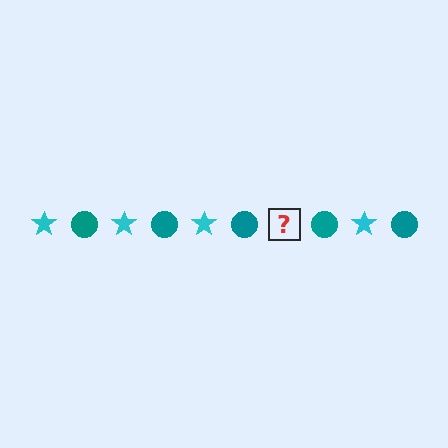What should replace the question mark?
The question mark should be replaced with a cyan star.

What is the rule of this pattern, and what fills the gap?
The rule is that the pattern alternates between cyan star and teal circle. The gap should be filled with a cyan star.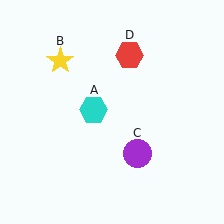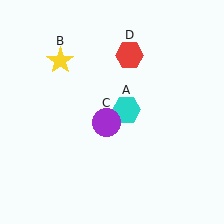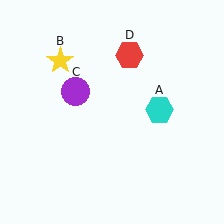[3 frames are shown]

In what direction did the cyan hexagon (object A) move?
The cyan hexagon (object A) moved right.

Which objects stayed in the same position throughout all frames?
Yellow star (object B) and red hexagon (object D) remained stationary.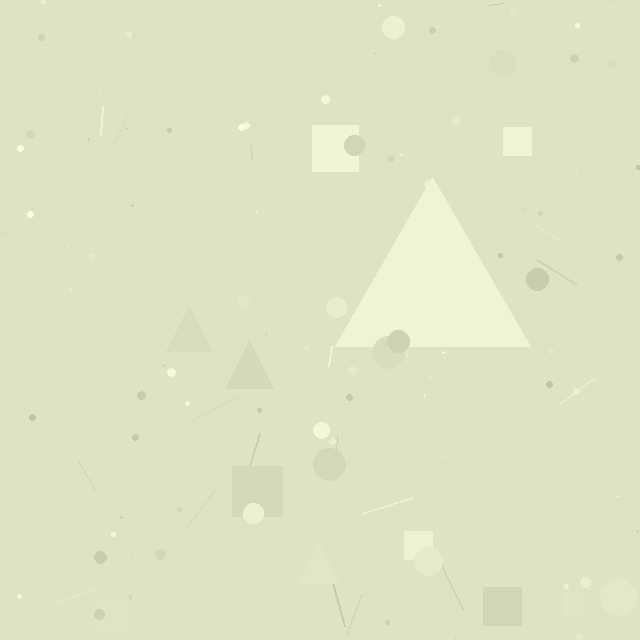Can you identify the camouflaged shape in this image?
The camouflaged shape is a triangle.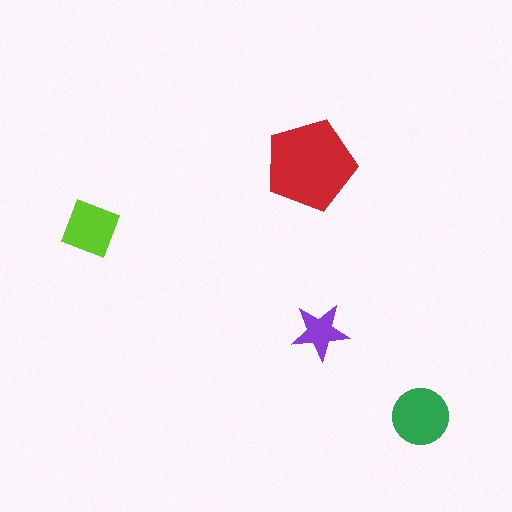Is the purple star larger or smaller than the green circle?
Smaller.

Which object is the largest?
The red pentagon.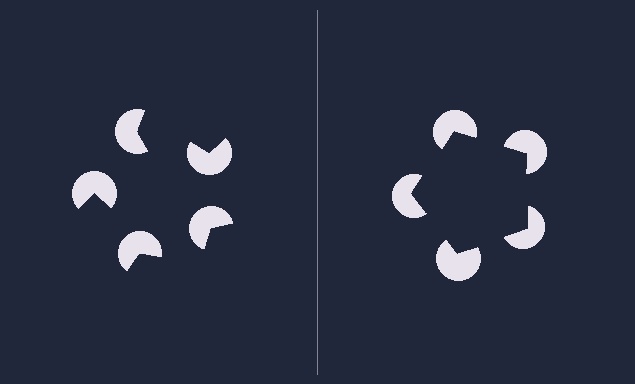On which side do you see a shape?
An illusory pentagon appears on the right side. On the left side the wedge cuts are rotated, so no coherent shape forms.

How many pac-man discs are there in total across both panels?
10 — 5 on each side.